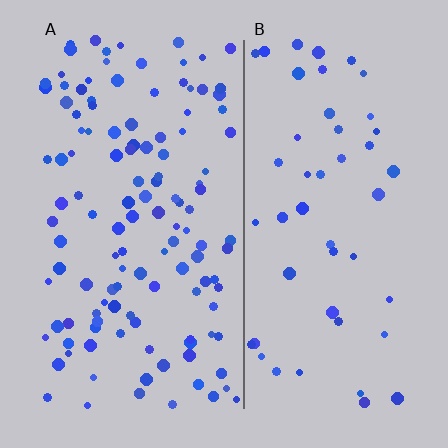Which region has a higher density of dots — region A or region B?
A (the left).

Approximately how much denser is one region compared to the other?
Approximately 2.5× — region A over region B.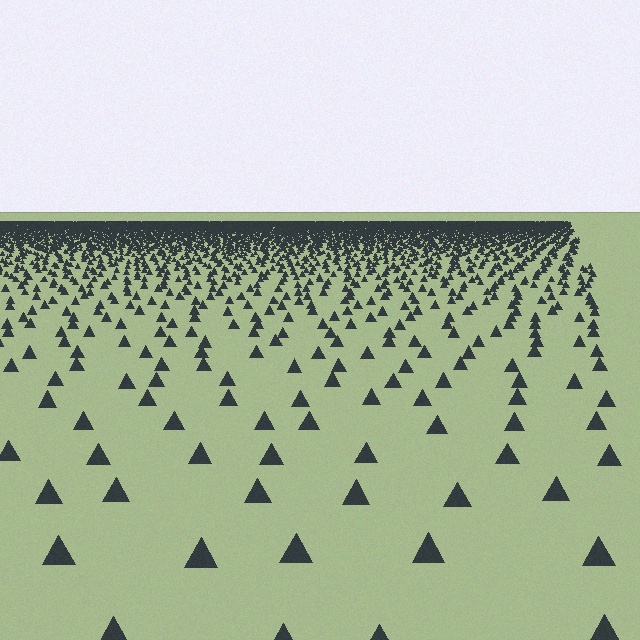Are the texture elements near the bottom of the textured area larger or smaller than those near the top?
Larger. Near the bottom, elements are closer to the viewer and appear at a bigger on-screen size.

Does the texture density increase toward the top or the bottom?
Density increases toward the top.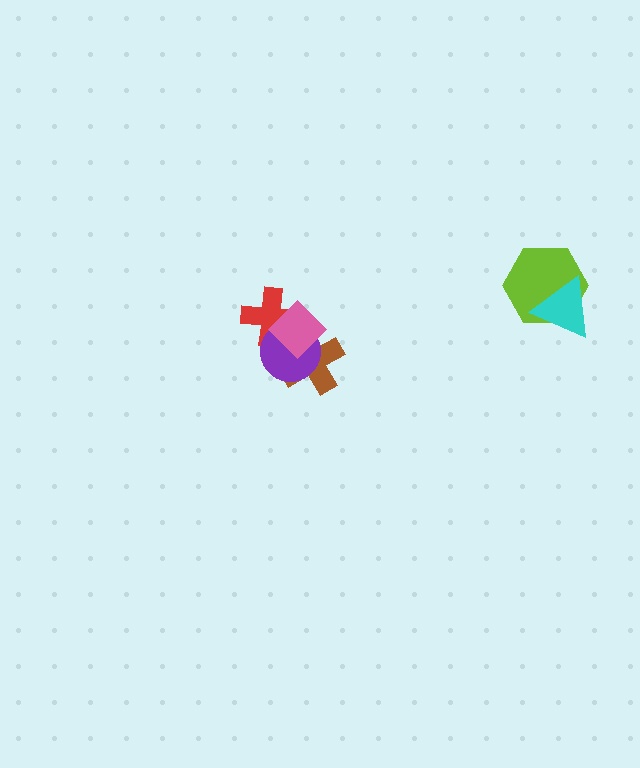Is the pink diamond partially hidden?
No, no other shape covers it.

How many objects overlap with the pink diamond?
3 objects overlap with the pink diamond.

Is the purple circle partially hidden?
Yes, it is partially covered by another shape.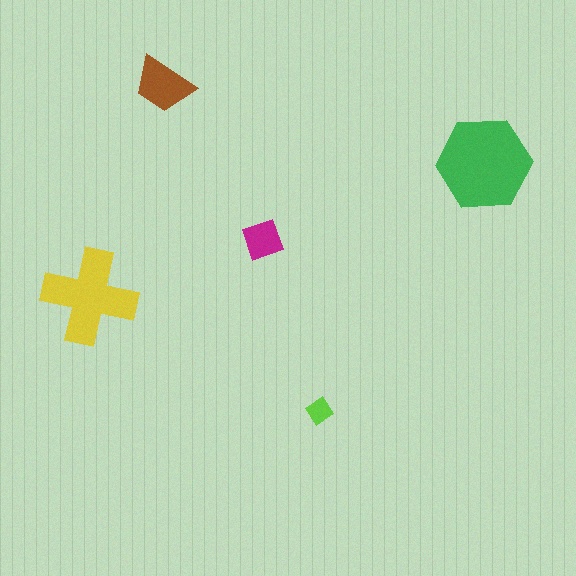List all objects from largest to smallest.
The green hexagon, the yellow cross, the brown trapezoid, the magenta square, the lime diamond.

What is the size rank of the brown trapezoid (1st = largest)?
3rd.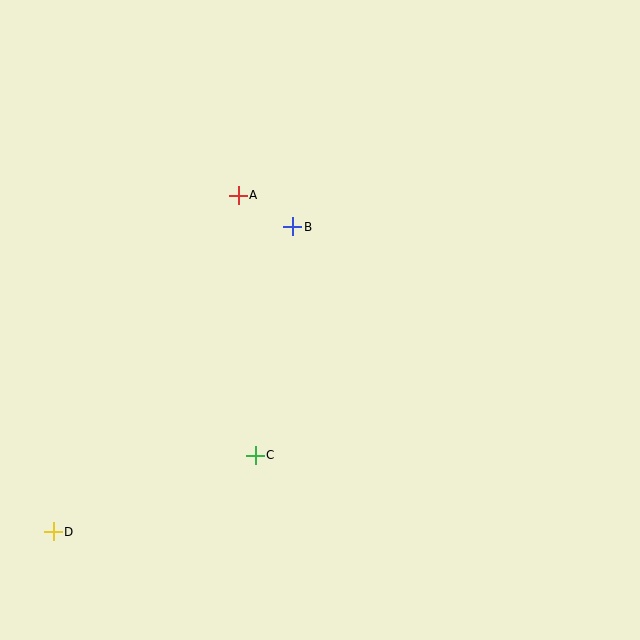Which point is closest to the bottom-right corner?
Point C is closest to the bottom-right corner.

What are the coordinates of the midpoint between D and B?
The midpoint between D and B is at (173, 379).